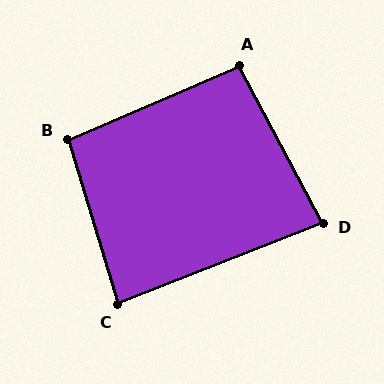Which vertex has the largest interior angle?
B, at approximately 96 degrees.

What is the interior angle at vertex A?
Approximately 95 degrees (approximately right).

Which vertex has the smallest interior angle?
D, at approximately 84 degrees.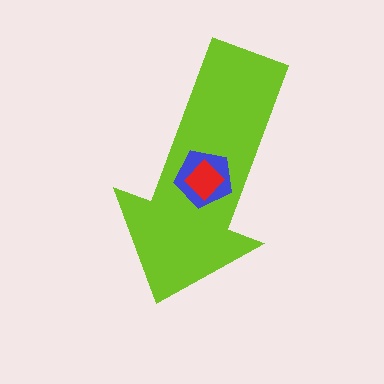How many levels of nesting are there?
3.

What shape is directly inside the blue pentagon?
The red diamond.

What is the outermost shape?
The lime arrow.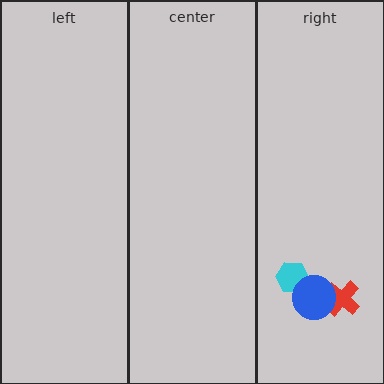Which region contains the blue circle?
The right region.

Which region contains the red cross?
The right region.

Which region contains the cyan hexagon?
The right region.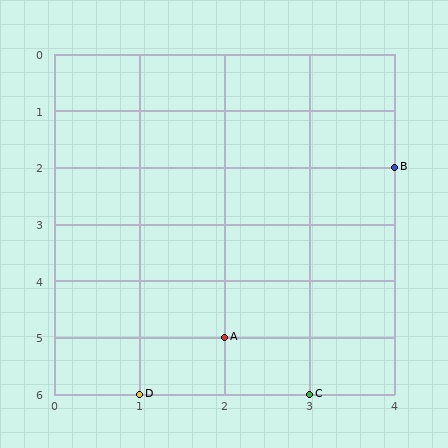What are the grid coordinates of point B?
Point B is at grid coordinates (4, 2).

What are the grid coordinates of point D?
Point D is at grid coordinates (1, 6).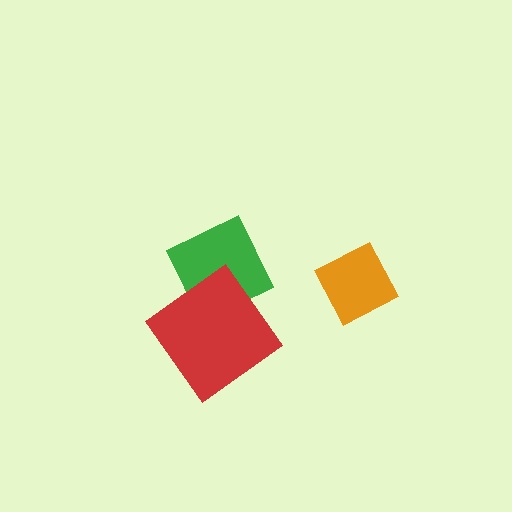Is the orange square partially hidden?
No, no other shape covers it.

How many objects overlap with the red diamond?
1 object overlaps with the red diamond.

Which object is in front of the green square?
The red diamond is in front of the green square.